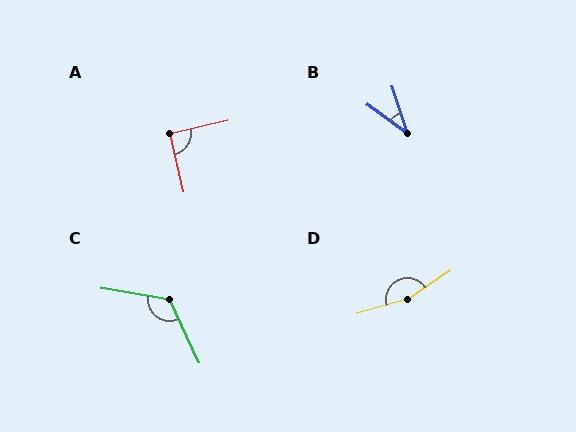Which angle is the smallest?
B, at approximately 36 degrees.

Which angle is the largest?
D, at approximately 162 degrees.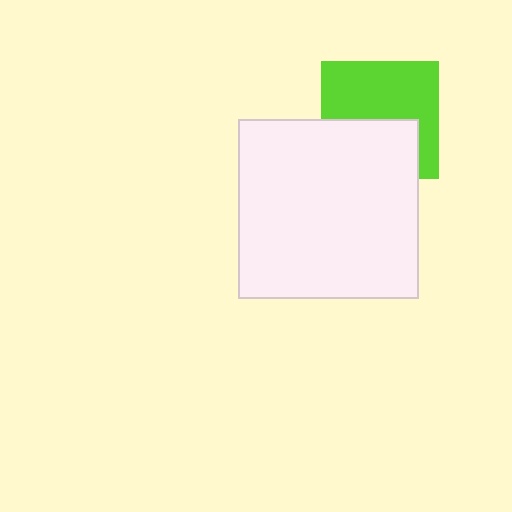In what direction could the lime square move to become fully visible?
The lime square could move up. That would shift it out from behind the white square entirely.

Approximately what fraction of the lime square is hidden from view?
Roughly 42% of the lime square is hidden behind the white square.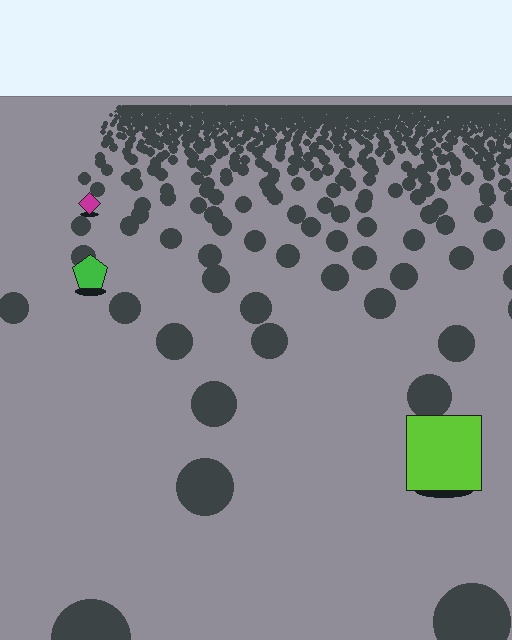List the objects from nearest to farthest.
From nearest to farthest: the lime square, the green pentagon, the magenta diamond.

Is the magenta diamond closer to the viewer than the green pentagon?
No. The green pentagon is closer — you can tell from the texture gradient: the ground texture is coarser near it.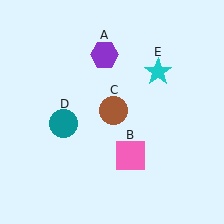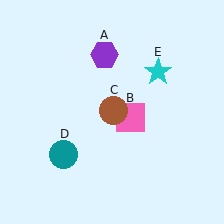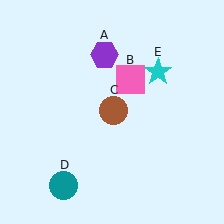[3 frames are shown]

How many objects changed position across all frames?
2 objects changed position: pink square (object B), teal circle (object D).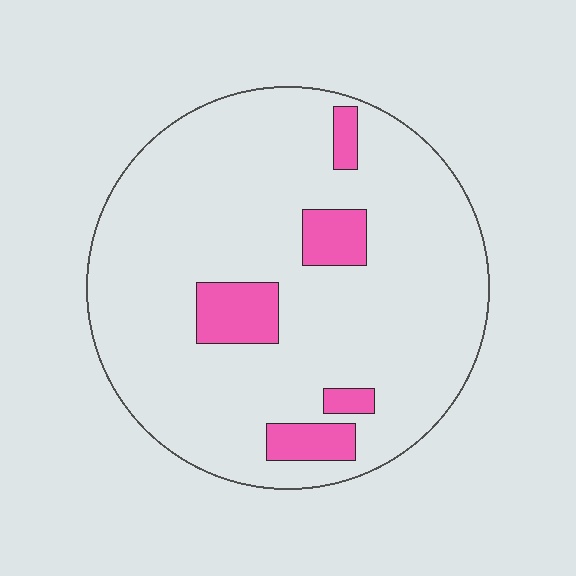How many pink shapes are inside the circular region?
5.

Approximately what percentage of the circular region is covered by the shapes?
Approximately 10%.